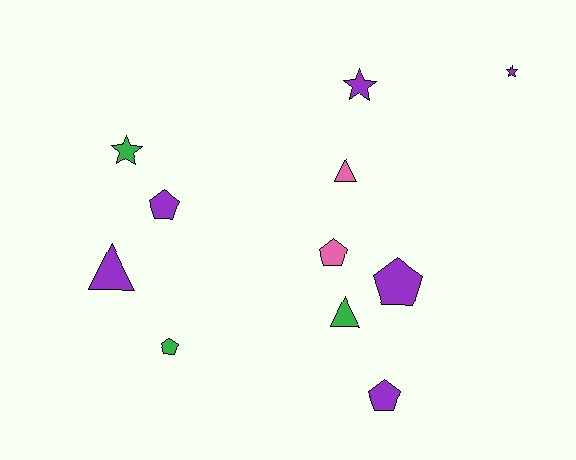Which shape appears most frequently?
Pentagon, with 5 objects.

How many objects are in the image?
There are 11 objects.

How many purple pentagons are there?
There are 3 purple pentagons.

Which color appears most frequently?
Purple, with 6 objects.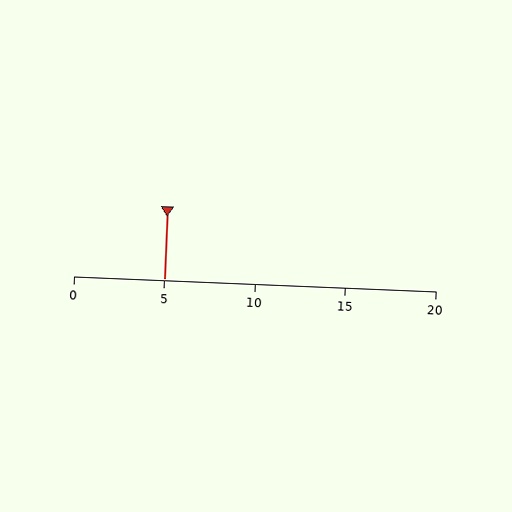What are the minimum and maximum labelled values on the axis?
The axis runs from 0 to 20.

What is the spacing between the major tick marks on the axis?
The major ticks are spaced 5 apart.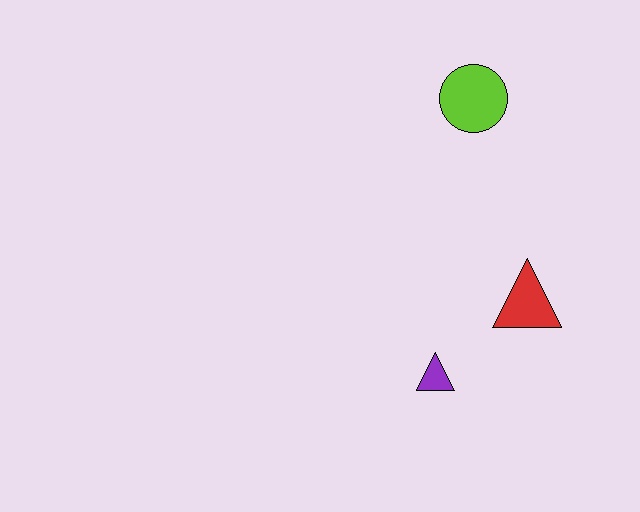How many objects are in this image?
There are 3 objects.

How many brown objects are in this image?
There are no brown objects.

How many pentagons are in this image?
There are no pentagons.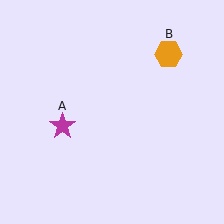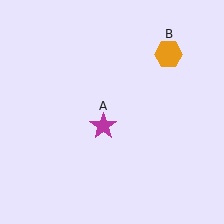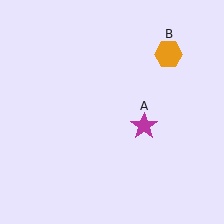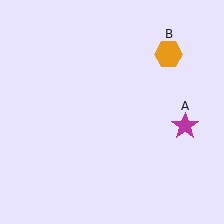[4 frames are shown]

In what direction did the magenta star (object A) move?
The magenta star (object A) moved right.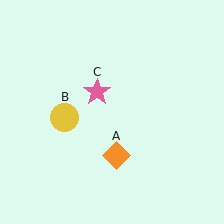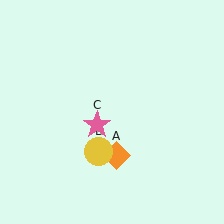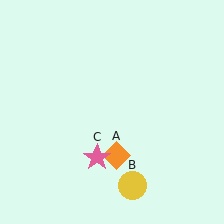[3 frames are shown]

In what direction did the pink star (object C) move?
The pink star (object C) moved down.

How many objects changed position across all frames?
2 objects changed position: yellow circle (object B), pink star (object C).